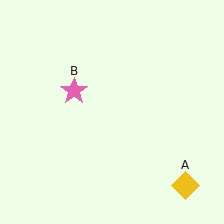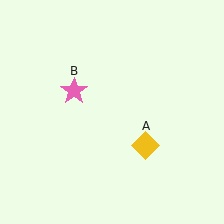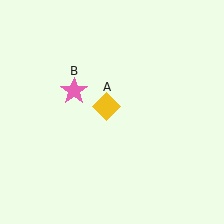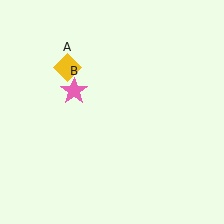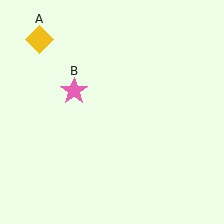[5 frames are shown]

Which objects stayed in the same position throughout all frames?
Pink star (object B) remained stationary.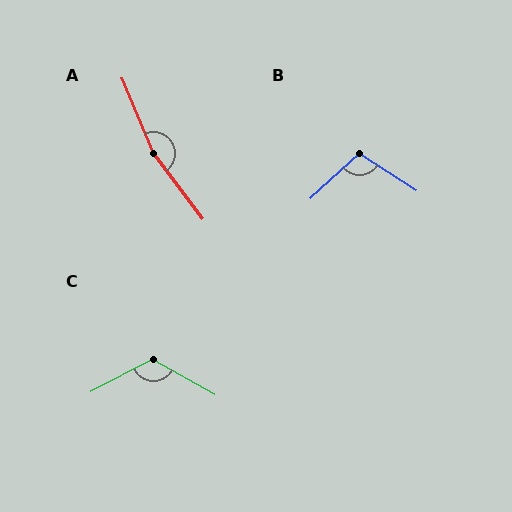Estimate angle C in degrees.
Approximately 123 degrees.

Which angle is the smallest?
B, at approximately 105 degrees.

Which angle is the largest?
A, at approximately 165 degrees.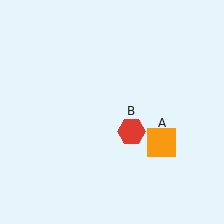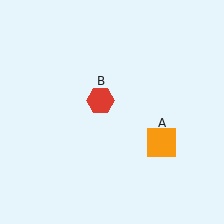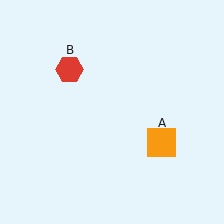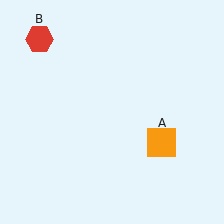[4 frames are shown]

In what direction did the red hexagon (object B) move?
The red hexagon (object B) moved up and to the left.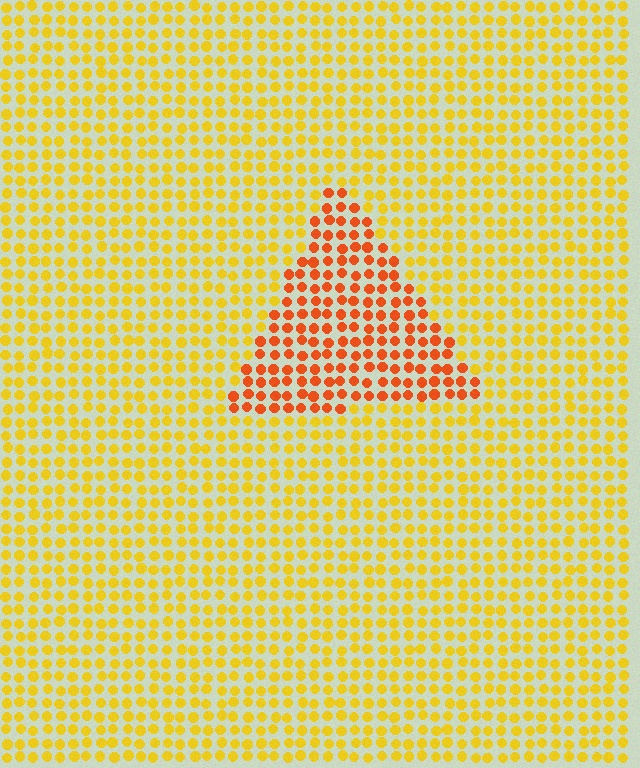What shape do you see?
I see a triangle.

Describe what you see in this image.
The image is filled with small yellow elements in a uniform arrangement. A triangle-shaped region is visible where the elements are tinted to a slightly different hue, forming a subtle color boundary.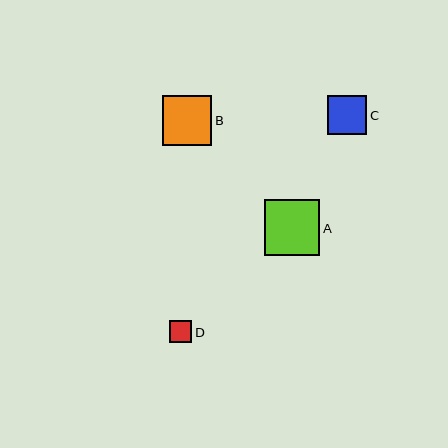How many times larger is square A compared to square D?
Square A is approximately 2.5 times the size of square D.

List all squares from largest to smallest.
From largest to smallest: A, B, C, D.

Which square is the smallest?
Square D is the smallest with a size of approximately 22 pixels.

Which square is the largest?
Square A is the largest with a size of approximately 56 pixels.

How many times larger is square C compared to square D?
Square C is approximately 1.8 times the size of square D.